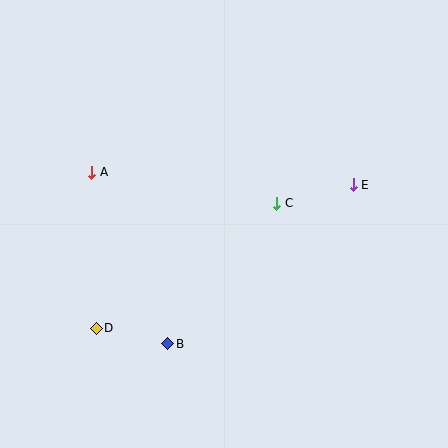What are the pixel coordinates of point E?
Point E is at (353, 185).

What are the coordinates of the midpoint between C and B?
The midpoint between C and B is at (222, 273).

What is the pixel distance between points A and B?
The distance between A and B is 188 pixels.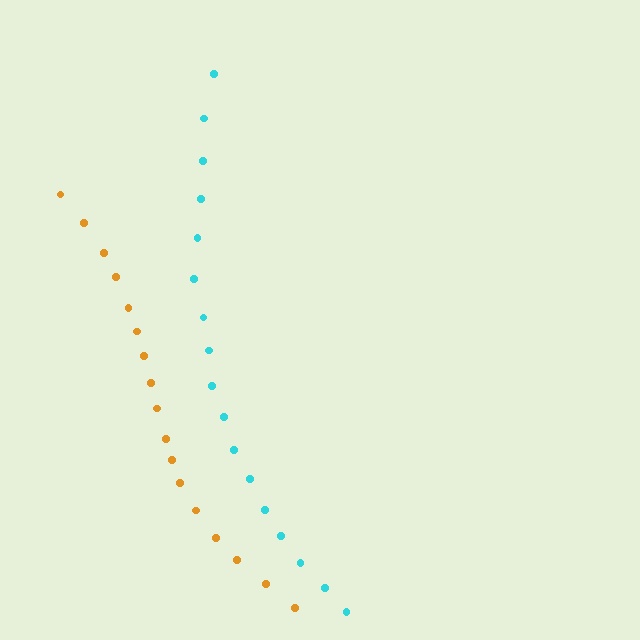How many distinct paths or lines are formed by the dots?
There are 2 distinct paths.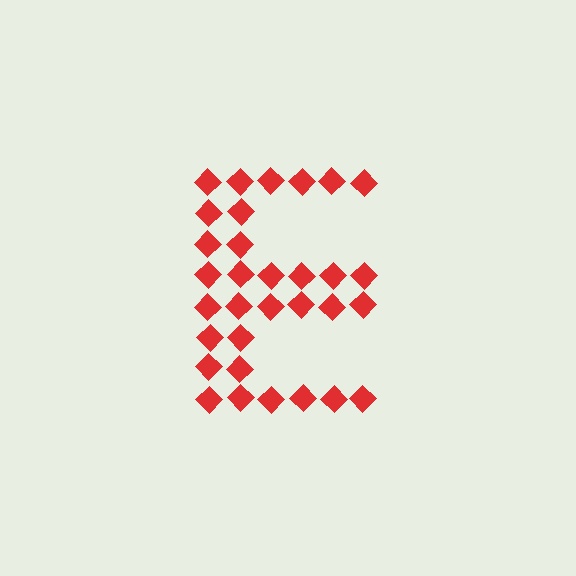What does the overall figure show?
The overall figure shows the letter E.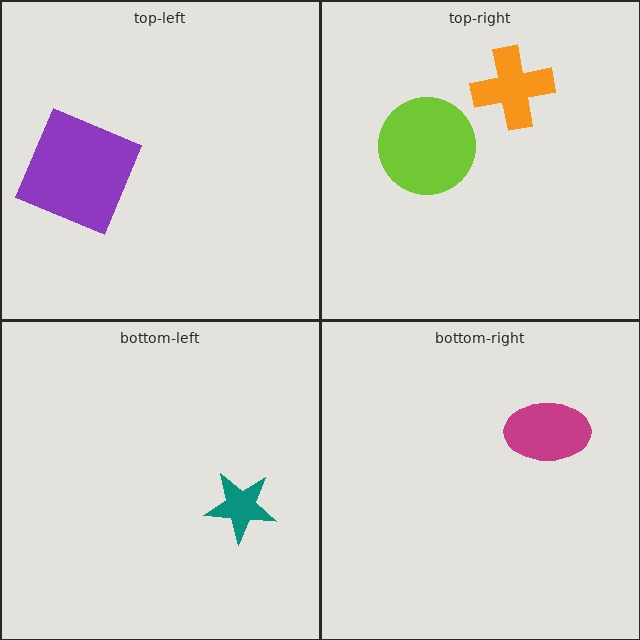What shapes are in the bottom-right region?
The magenta ellipse.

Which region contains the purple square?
The top-left region.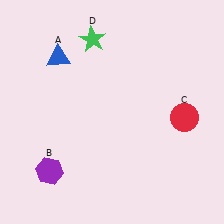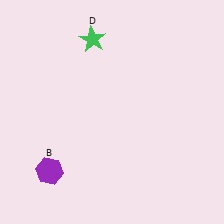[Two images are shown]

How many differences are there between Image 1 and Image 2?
There are 2 differences between the two images.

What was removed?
The red circle (C), the blue triangle (A) were removed in Image 2.